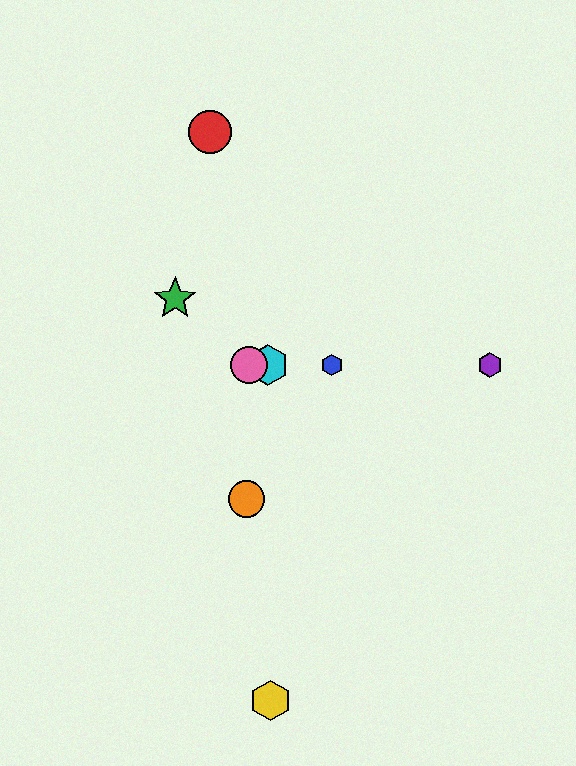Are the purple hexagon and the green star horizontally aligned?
No, the purple hexagon is at y≈365 and the green star is at y≈299.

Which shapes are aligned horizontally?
The blue hexagon, the purple hexagon, the cyan hexagon, the pink circle are aligned horizontally.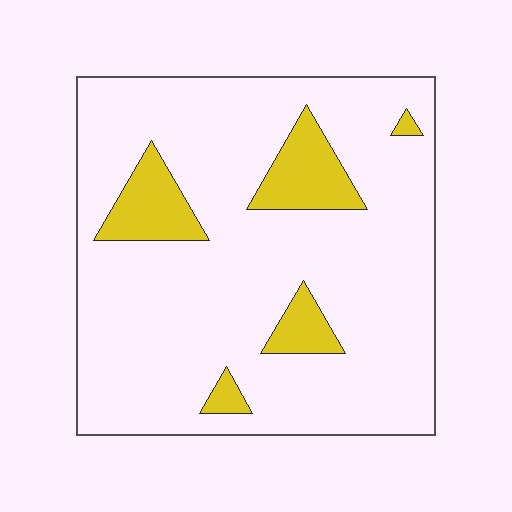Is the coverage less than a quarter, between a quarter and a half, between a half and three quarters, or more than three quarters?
Less than a quarter.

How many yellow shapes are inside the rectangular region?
5.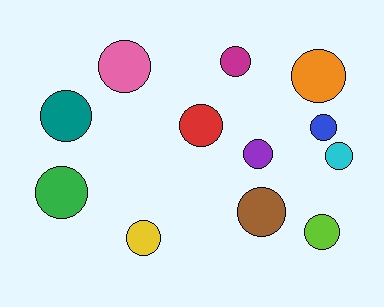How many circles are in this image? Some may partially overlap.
There are 12 circles.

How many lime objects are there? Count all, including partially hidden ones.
There is 1 lime object.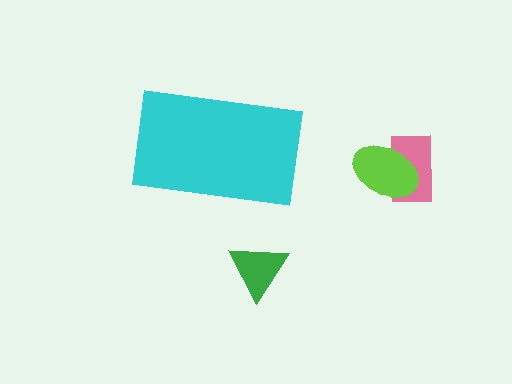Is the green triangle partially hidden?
No, the green triangle is fully visible.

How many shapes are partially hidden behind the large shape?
0 shapes are partially hidden.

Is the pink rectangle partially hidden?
No, the pink rectangle is fully visible.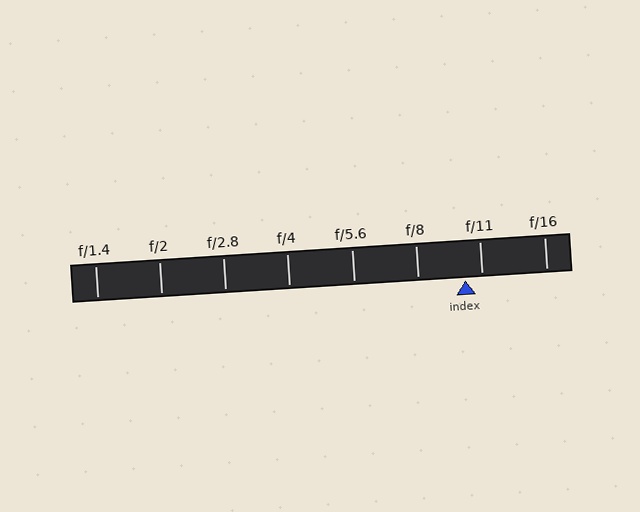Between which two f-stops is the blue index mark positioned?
The index mark is between f/8 and f/11.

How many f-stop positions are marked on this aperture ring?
There are 8 f-stop positions marked.